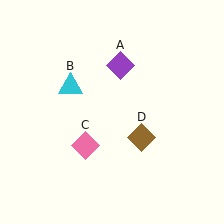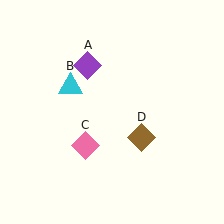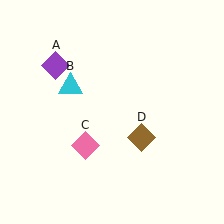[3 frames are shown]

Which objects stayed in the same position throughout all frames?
Cyan triangle (object B) and pink diamond (object C) and brown diamond (object D) remained stationary.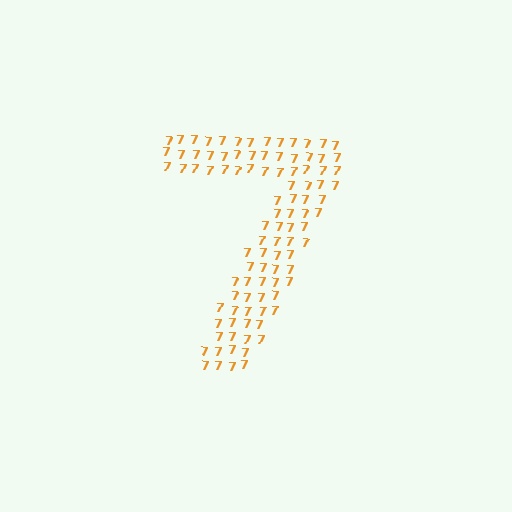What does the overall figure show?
The overall figure shows the digit 7.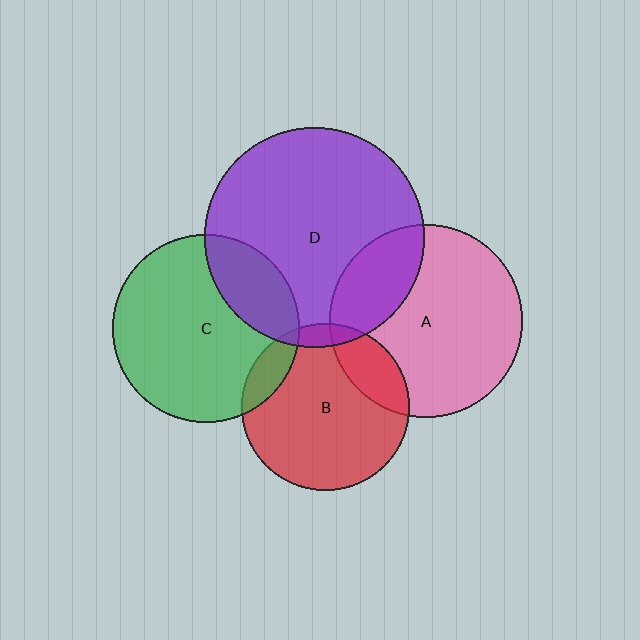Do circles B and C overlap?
Yes.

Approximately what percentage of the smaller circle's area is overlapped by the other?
Approximately 10%.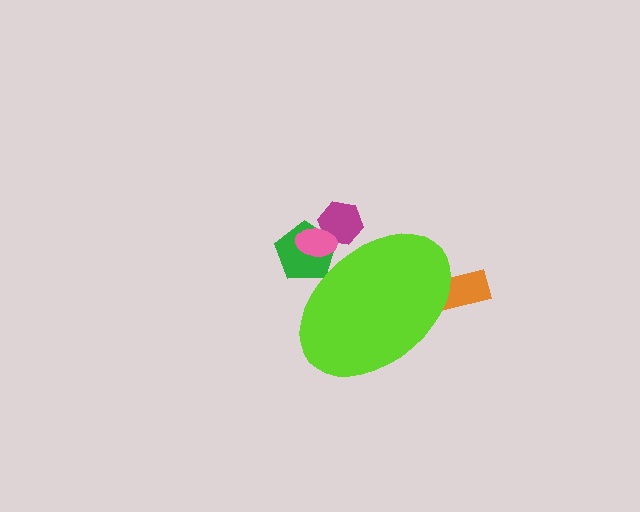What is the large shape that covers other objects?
A lime ellipse.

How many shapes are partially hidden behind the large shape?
4 shapes are partially hidden.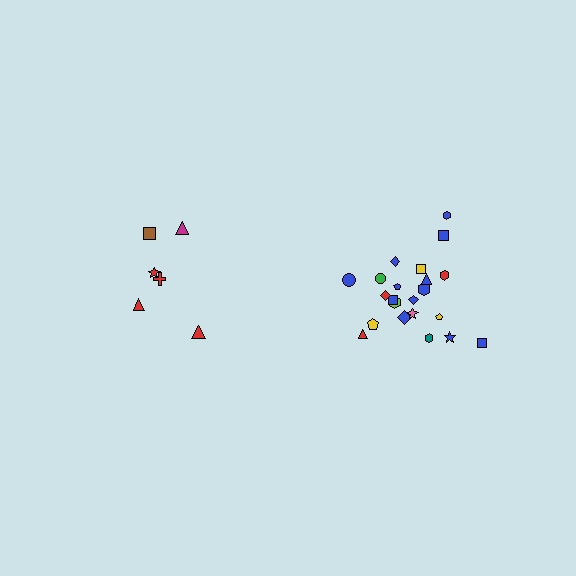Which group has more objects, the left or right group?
The right group.